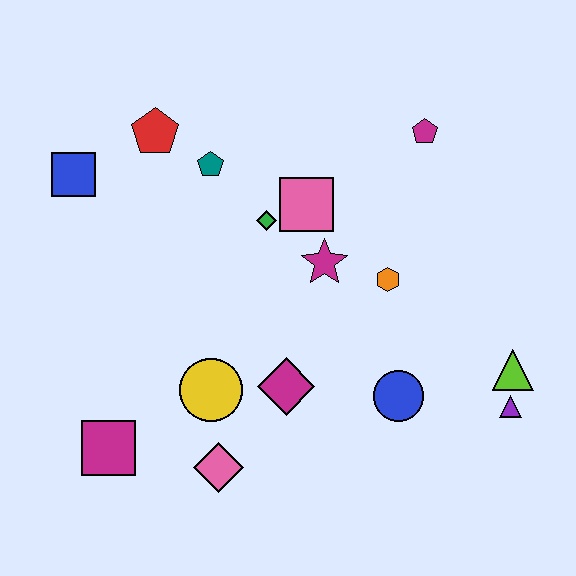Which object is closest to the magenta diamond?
The yellow circle is closest to the magenta diamond.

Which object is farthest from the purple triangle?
The blue square is farthest from the purple triangle.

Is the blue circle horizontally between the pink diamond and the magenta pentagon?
Yes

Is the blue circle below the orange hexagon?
Yes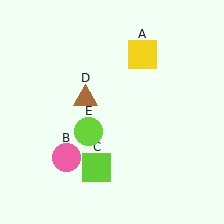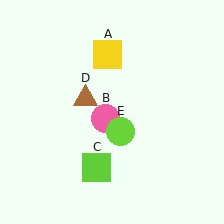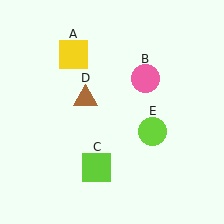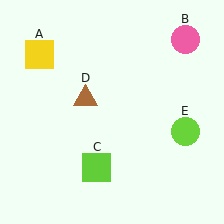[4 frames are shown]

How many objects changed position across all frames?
3 objects changed position: yellow square (object A), pink circle (object B), lime circle (object E).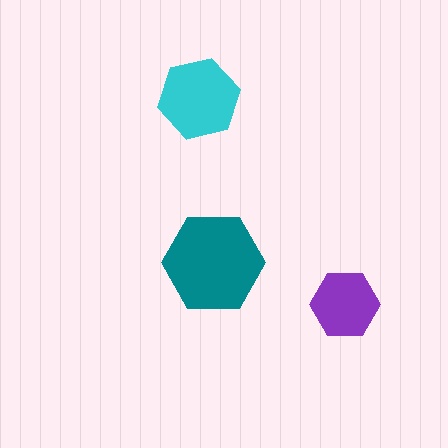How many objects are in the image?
There are 3 objects in the image.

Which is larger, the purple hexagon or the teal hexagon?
The teal one.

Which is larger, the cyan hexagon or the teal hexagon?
The teal one.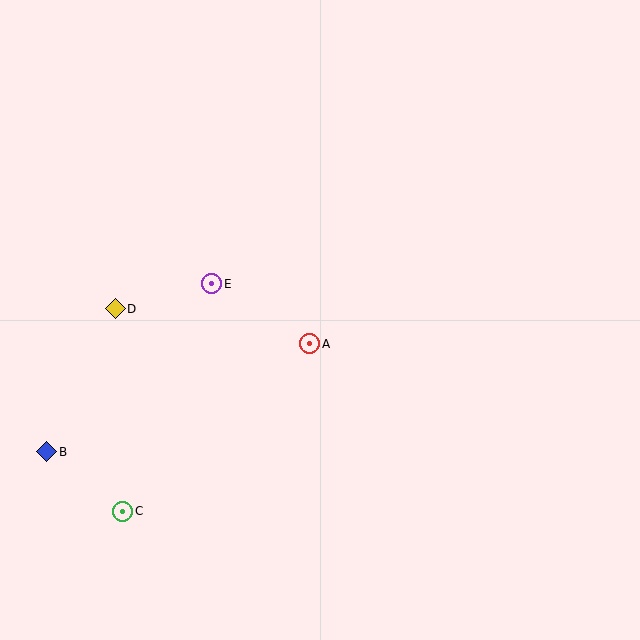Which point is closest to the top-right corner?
Point A is closest to the top-right corner.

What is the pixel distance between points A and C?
The distance between A and C is 251 pixels.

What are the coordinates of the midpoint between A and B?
The midpoint between A and B is at (178, 398).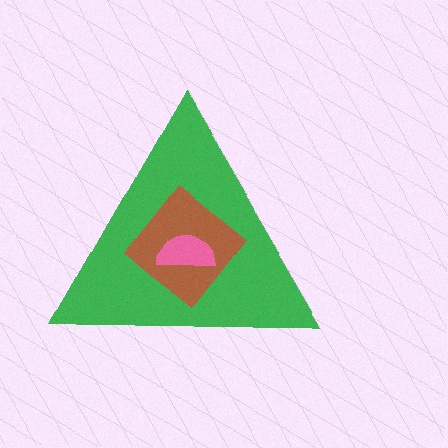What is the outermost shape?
The green triangle.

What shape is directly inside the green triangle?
The brown diamond.